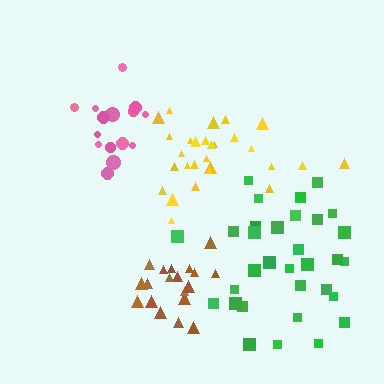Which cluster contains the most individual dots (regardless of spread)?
Green (32).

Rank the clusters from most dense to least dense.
brown, pink, yellow, green.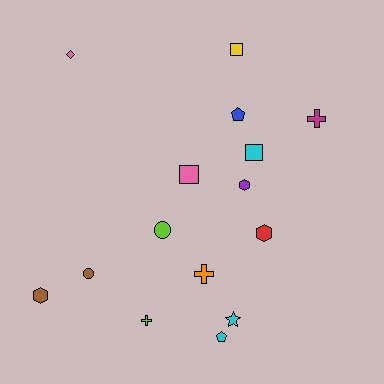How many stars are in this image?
There is 1 star.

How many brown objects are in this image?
There are 2 brown objects.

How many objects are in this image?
There are 15 objects.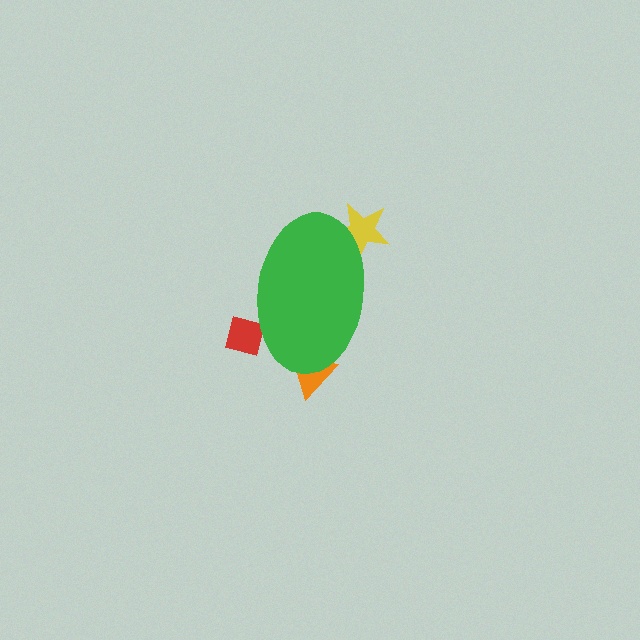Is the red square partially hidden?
Yes, the red square is partially hidden behind the green ellipse.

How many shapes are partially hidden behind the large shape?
3 shapes are partially hidden.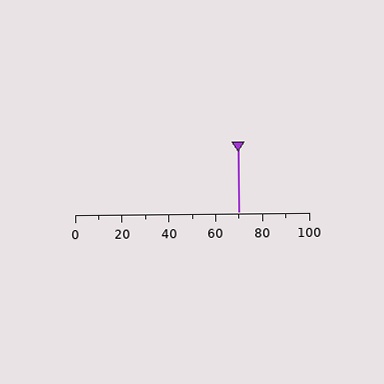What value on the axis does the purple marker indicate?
The marker indicates approximately 70.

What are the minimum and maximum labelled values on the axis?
The axis runs from 0 to 100.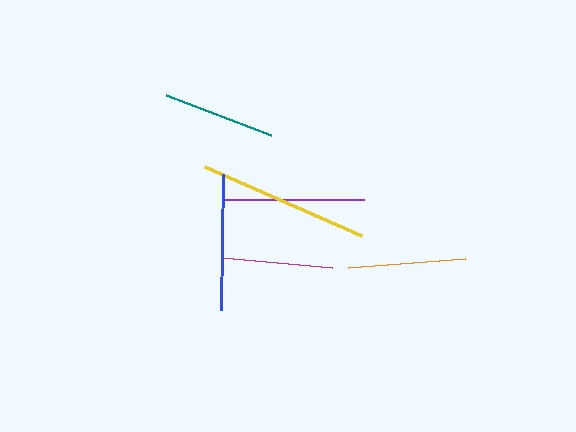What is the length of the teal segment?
The teal segment is approximately 113 pixels long.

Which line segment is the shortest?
The magenta line is the shortest at approximately 110 pixels.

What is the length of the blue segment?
The blue segment is approximately 136 pixels long.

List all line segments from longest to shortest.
From longest to shortest: yellow, purple, blue, orange, teal, magenta.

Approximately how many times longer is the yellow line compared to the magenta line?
The yellow line is approximately 1.6 times the length of the magenta line.